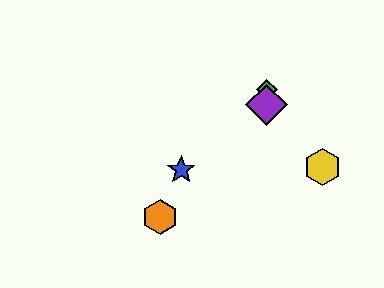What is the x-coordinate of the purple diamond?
The purple diamond is at x≈267.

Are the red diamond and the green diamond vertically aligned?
Yes, both are at x≈267.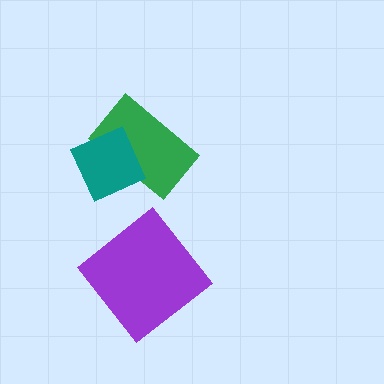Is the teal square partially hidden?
No, no other shape covers it.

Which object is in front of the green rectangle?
The teal square is in front of the green rectangle.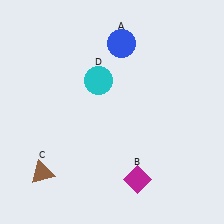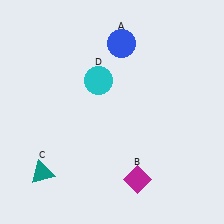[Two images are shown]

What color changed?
The triangle (C) changed from brown in Image 1 to teal in Image 2.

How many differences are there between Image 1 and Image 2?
There is 1 difference between the two images.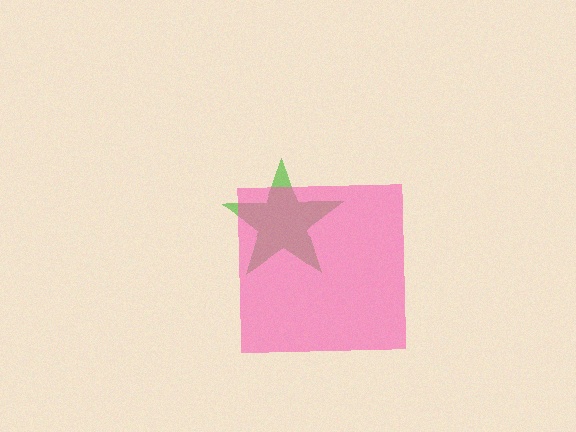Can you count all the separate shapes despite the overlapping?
Yes, there are 2 separate shapes.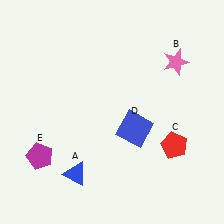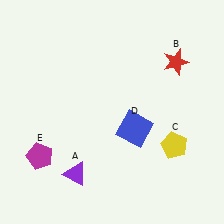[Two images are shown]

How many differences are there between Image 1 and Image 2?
There are 3 differences between the two images.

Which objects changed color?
A changed from blue to purple. B changed from pink to red. C changed from red to yellow.